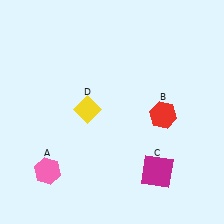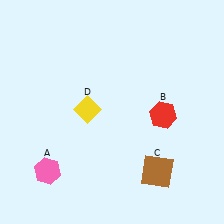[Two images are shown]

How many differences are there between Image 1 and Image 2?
There is 1 difference between the two images.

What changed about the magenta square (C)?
In Image 1, C is magenta. In Image 2, it changed to brown.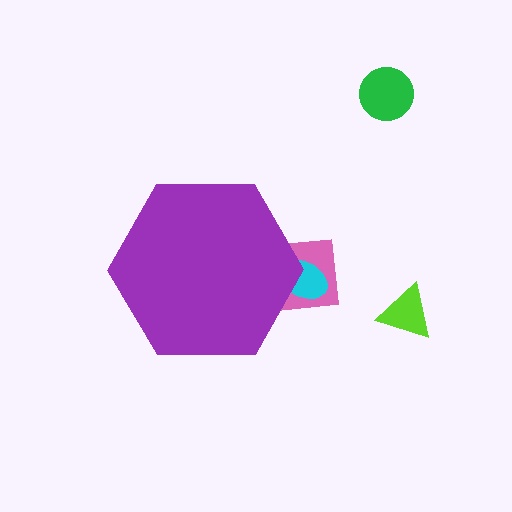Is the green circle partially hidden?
No, the green circle is fully visible.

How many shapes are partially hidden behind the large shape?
2 shapes are partially hidden.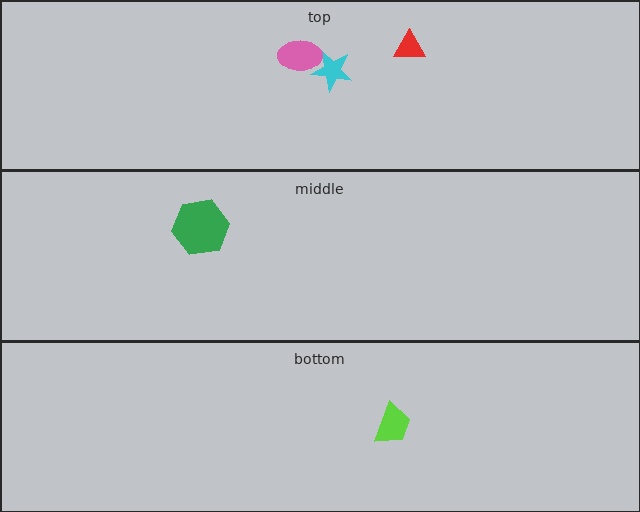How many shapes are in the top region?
3.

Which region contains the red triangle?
The top region.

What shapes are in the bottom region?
The lime trapezoid.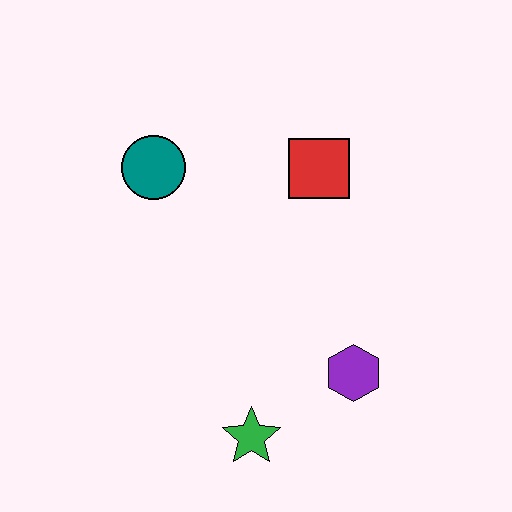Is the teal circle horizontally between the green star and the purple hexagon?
No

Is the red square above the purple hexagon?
Yes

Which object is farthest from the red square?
The green star is farthest from the red square.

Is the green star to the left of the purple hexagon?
Yes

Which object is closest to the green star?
The purple hexagon is closest to the green star.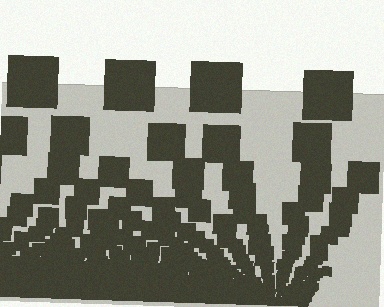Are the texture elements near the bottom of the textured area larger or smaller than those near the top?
Smaller. The gradient is inverted — elements near the bottom are smaller and denser.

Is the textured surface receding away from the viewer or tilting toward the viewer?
The surface appears to tilt toward the viewer. Texture elements get larger and sparser toward the top.